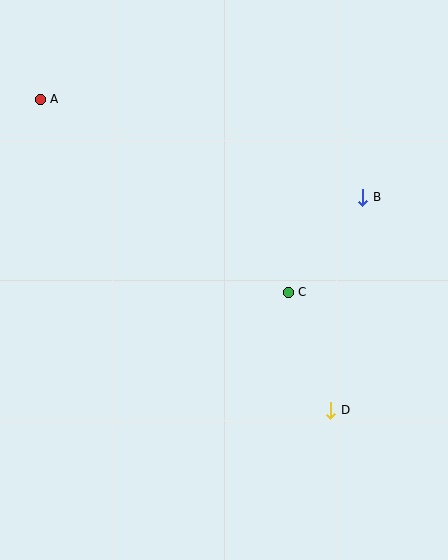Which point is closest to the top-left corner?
Point A is closest to the top-left corner.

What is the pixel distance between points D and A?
The distance between D and A is 426 pixels.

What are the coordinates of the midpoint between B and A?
The midpoint between B and A is at (201, 148).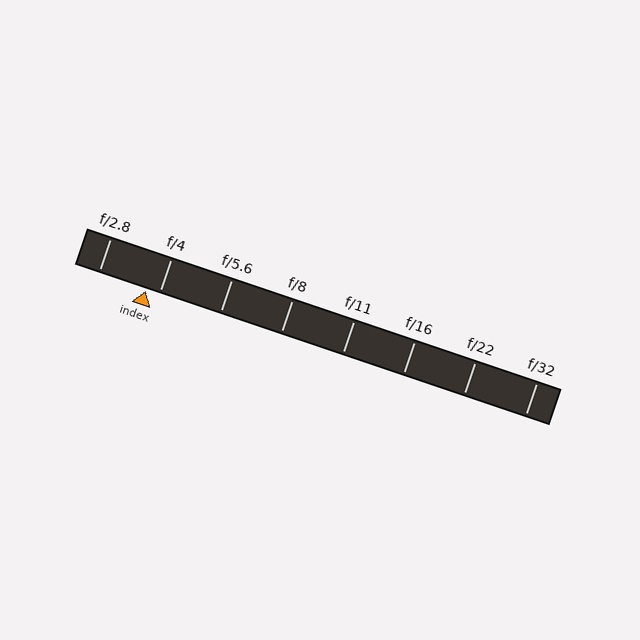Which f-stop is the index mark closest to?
The index mark is closest to f/4.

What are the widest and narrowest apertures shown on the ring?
The widest aperture shown is f/2.8 and the narrowest is f/32.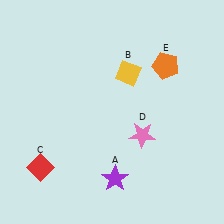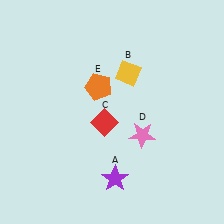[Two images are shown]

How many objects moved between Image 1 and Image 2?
2 objects moved between the two images.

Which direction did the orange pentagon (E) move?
The orange pentagon (E) moved left.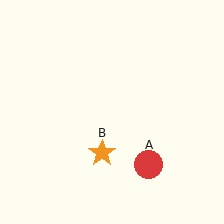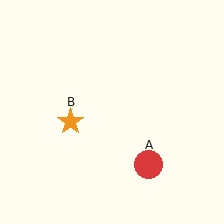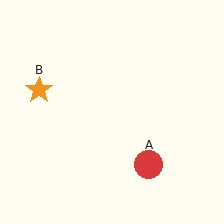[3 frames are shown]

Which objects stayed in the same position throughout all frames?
Red circle (object A) remained stationary.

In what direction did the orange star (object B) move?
The orange star (object B) moved up and to the left.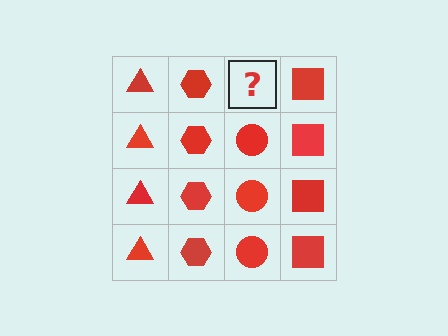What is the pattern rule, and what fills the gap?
The rule is that each column has a consistent shape. The gap should be filled with a red circle.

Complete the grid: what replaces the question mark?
The question mark should be replaced with a red circle.